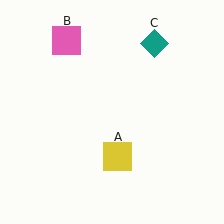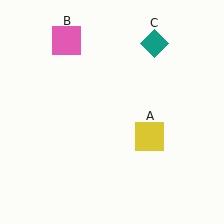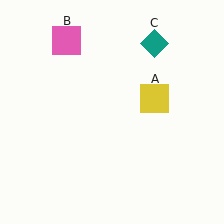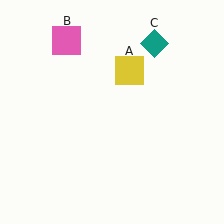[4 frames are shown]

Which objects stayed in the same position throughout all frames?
Pink square (object B) and teal diamond (object C) remained stationary.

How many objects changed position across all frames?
1 object changed position: yellow square (object A).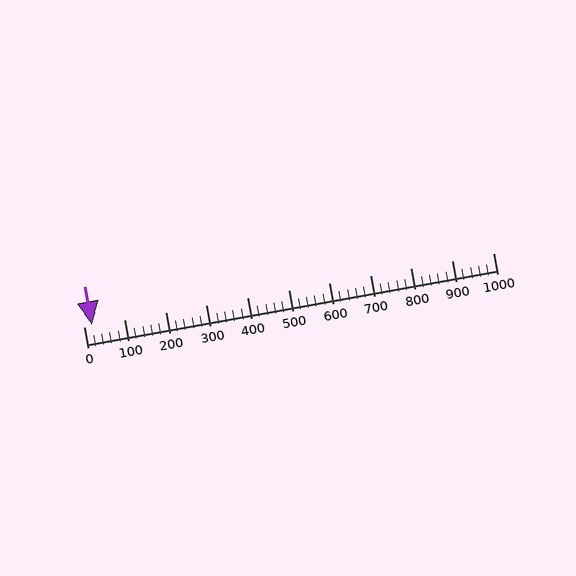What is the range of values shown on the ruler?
The ruler shows values from 0 to 1000.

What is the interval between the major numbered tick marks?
The major tick marks are spaced 100 units apart.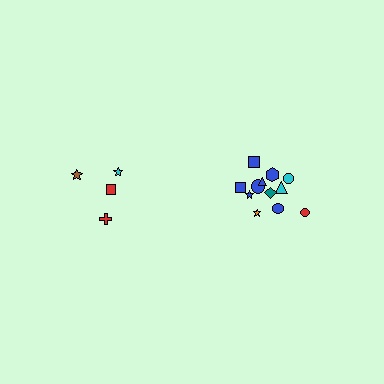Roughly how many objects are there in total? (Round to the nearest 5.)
Roughly 15 objects in total.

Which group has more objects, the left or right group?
The right group.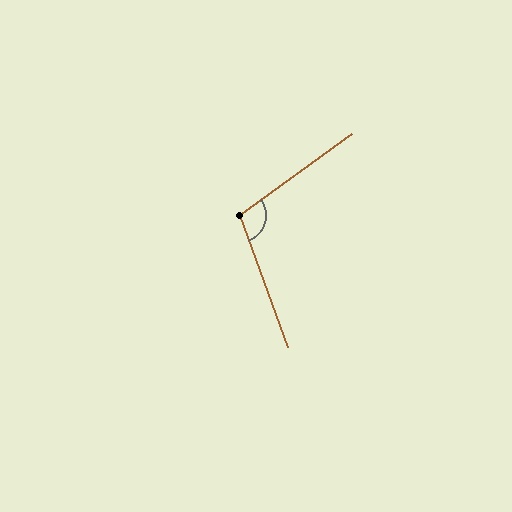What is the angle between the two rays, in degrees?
Approximately 106 degrees.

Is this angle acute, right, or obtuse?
It is obtuse.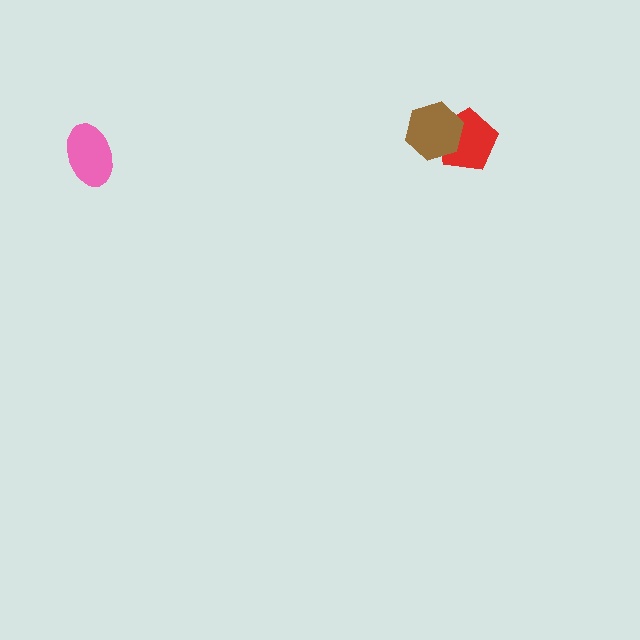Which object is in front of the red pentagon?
The brown hexagon is in front of the red pentagon.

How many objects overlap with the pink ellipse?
0 objects overlap with the pink ellipse.